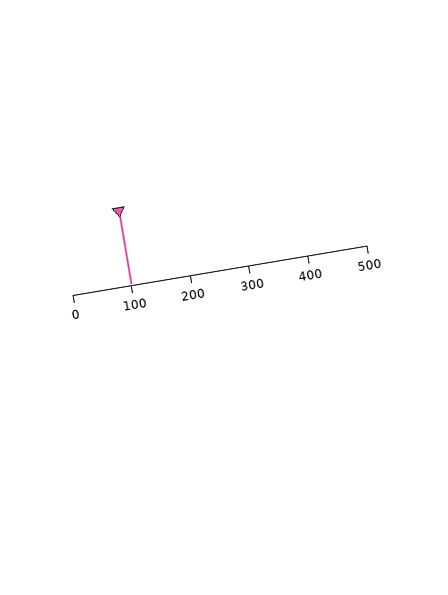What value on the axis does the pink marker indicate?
The marker indicates approximately 100.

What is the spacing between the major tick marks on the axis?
The major ticks are spaced 100 apart.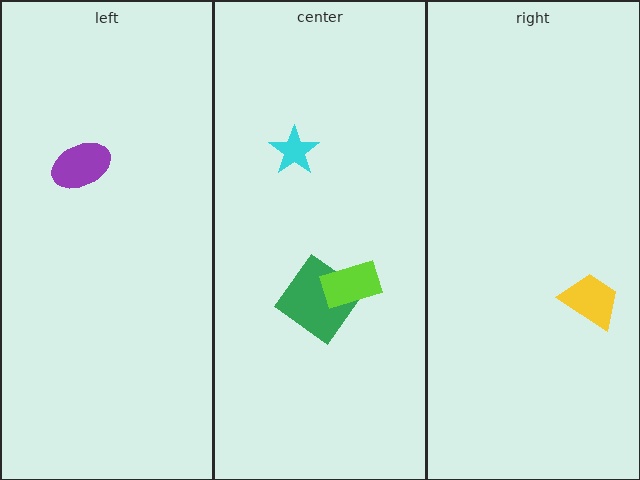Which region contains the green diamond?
The center region.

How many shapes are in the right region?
1.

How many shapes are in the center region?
3.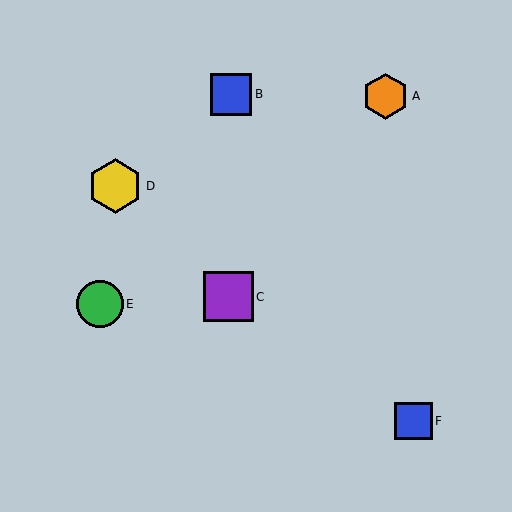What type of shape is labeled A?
Shape A is an orange hexagon.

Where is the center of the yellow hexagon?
The center of the yellow hexagon is at (115, 186).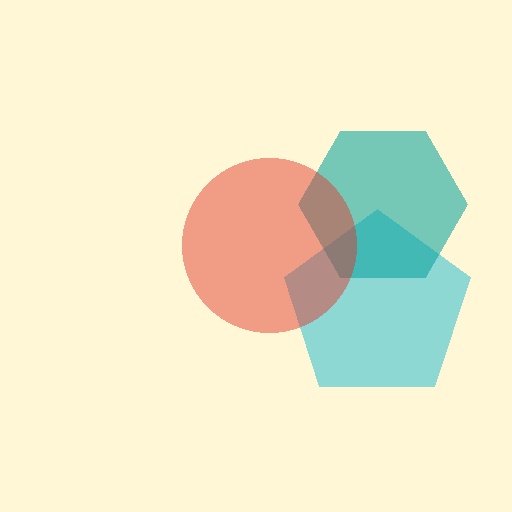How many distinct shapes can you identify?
There are 3 distinct shapes: a cyan pentagon, a teal hexagon, a red circle.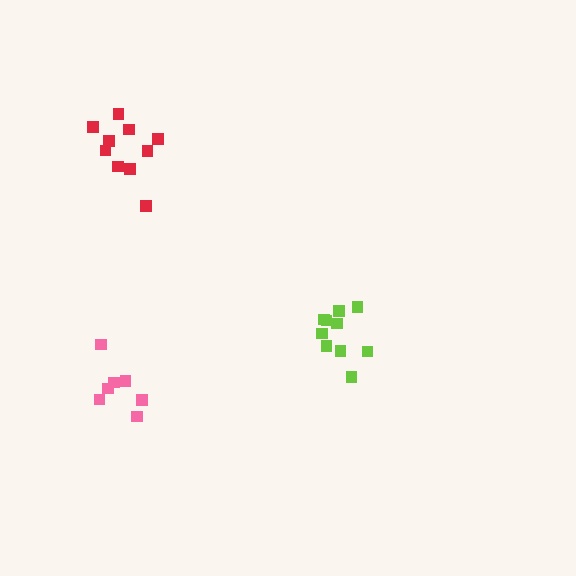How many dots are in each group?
Group 1: 10 dots, Group 2: 7 dots, Group 3: 10 dots (27 total).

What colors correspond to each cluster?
The clusters are colored: lime, pink, red.